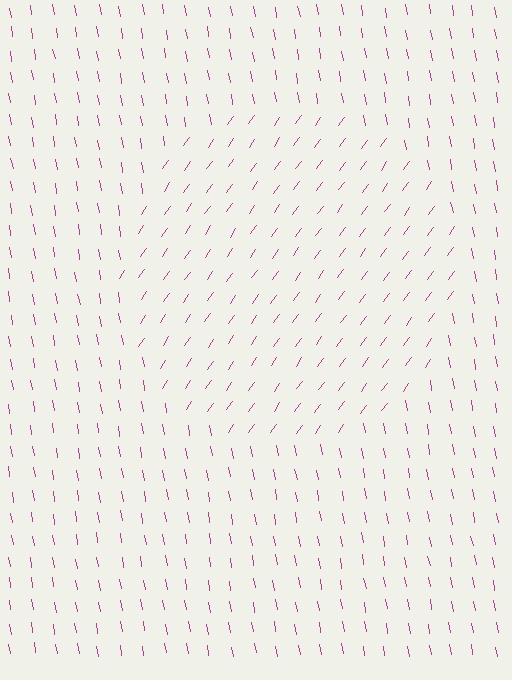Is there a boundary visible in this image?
Yes, there is a texture boundary formed by a change in line orientation.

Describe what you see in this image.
The image is filled with small magenta line segments. A circle region in the image has lines oriented differently from the surrounding lines, creating a visible texture boundary.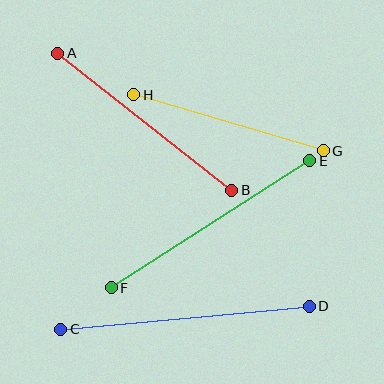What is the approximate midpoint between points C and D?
The midpoint is at approximately (185, 318) pixels.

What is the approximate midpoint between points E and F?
The midpoint is at approximately (211, 224) pixels.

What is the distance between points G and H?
The distance is approximately 198 pixels.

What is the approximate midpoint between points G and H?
The midpoint is at approximately (229, 123) pixels.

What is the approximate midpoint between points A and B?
The midpoint is at approximately (145, 122) pixels.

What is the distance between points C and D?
The distance is approximately 250 pixels.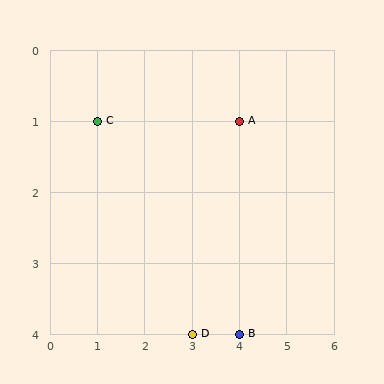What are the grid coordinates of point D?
Point D is at grid coordinates (3, 4).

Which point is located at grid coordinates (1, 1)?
Point C is at (1, 1).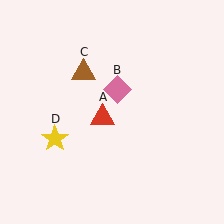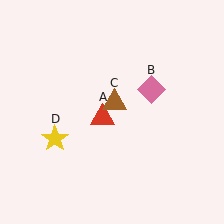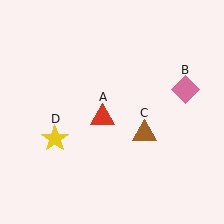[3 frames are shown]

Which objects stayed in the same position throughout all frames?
Red triangle (object A) and yellow star (object D) remained stationary.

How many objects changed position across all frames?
2 objects changed position: pink diamond (object B), brown triangle (object C).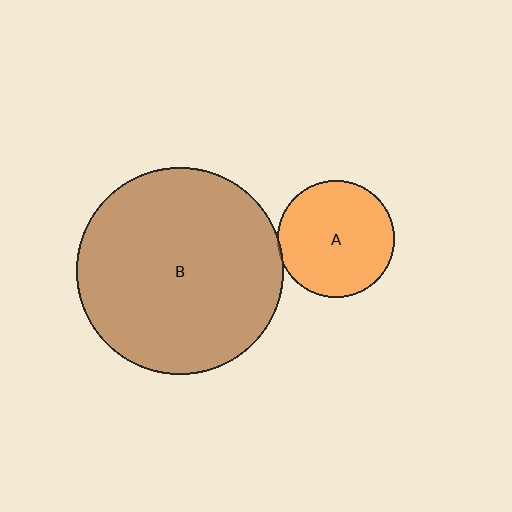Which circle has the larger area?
Circle B (brown).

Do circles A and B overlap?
Yes.